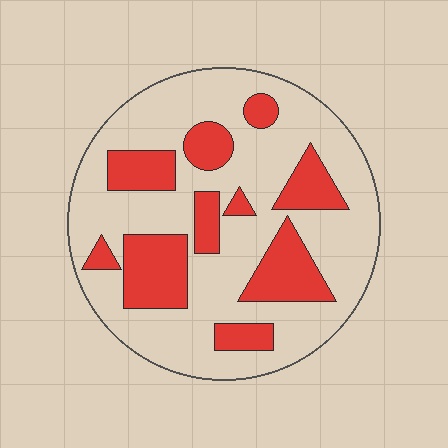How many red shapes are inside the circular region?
10.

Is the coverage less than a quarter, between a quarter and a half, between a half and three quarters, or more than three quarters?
Between a quarter and a half.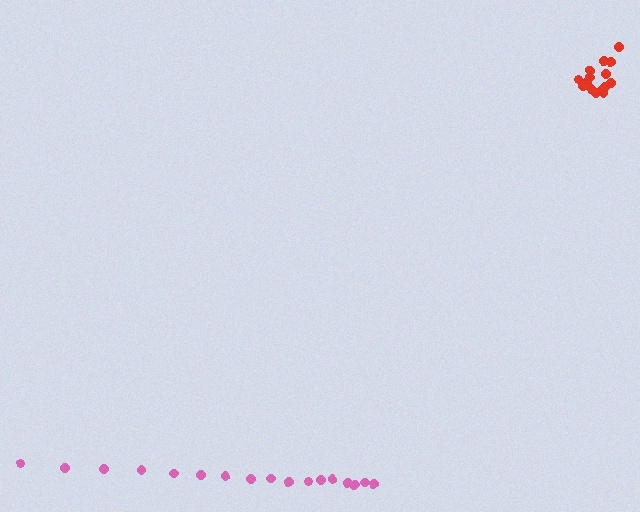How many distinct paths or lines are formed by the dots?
There are 2 distinct paths.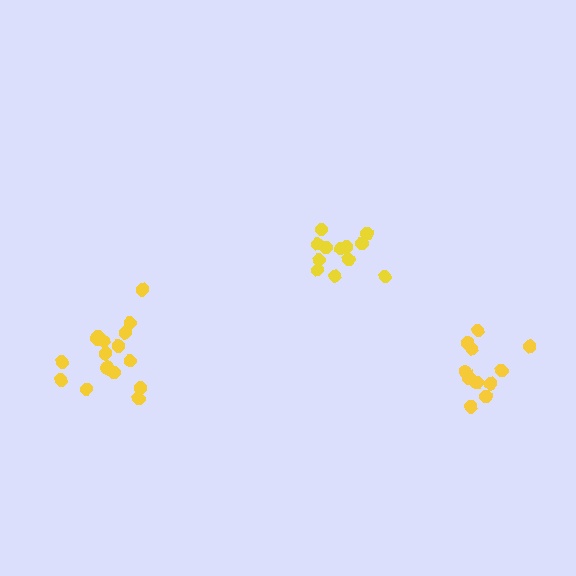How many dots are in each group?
Group 1: 11 dots, Group 2: 12 dots, Group 3: 16 dots (39 total).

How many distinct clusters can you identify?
There are 3 distinct clusters.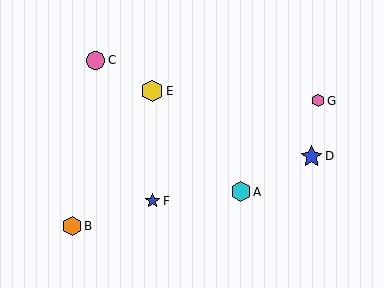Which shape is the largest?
The blue star (labeled D) is the largest.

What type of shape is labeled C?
Shape C is a pink circle.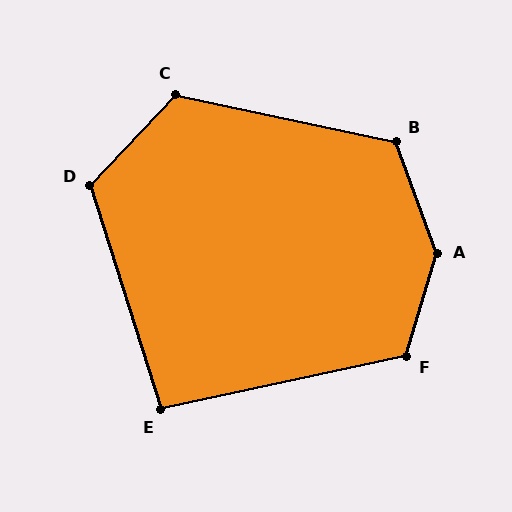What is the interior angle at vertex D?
Approximately 119 degrees (obtuse).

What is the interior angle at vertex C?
Approximately 121 degrees (obtuse).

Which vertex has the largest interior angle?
A, at approximately 144 degrees.